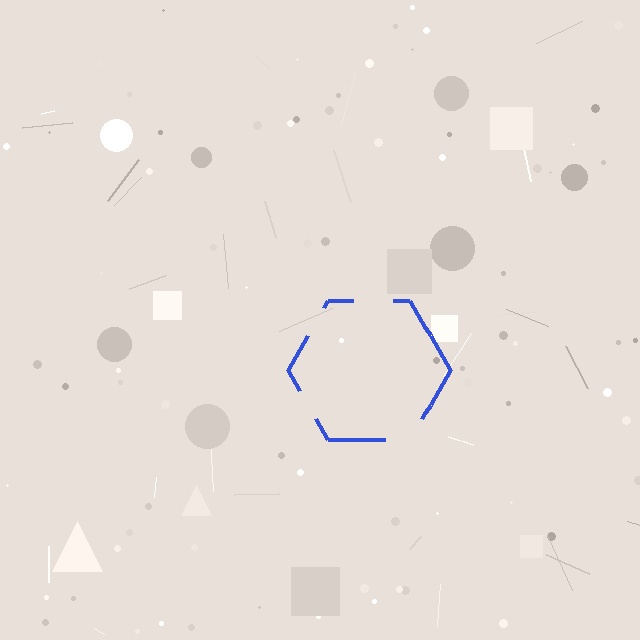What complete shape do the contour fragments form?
The contour fragments form a hexagon.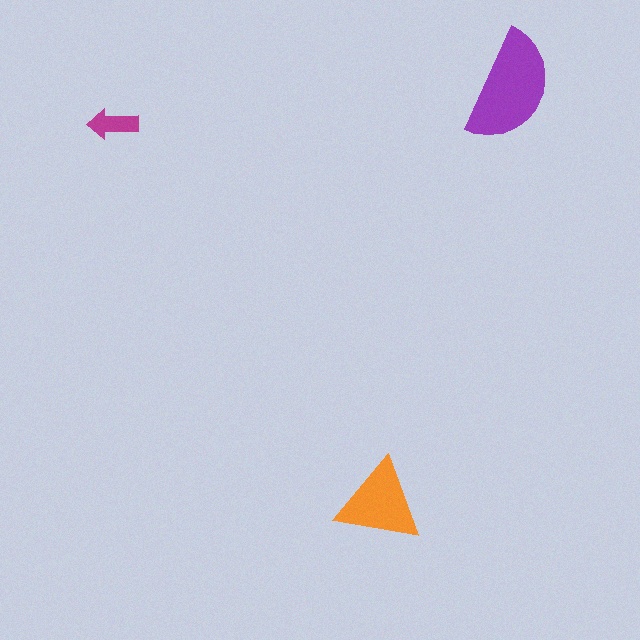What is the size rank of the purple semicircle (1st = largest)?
1st.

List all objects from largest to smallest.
The purple semicircle, the orange triangle, the magenta arrow.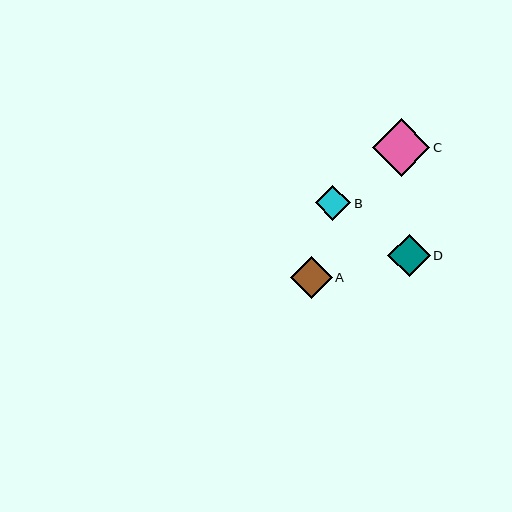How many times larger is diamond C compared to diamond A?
Diamond C is approximately 1.4 times the size of diamond A.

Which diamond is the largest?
Diamond C is the largest with a size of approximately 57 pixels.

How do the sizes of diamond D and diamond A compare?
Diamond D and diamond A are approximately the same size.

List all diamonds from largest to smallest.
From largest to smallest: C, D, A, B.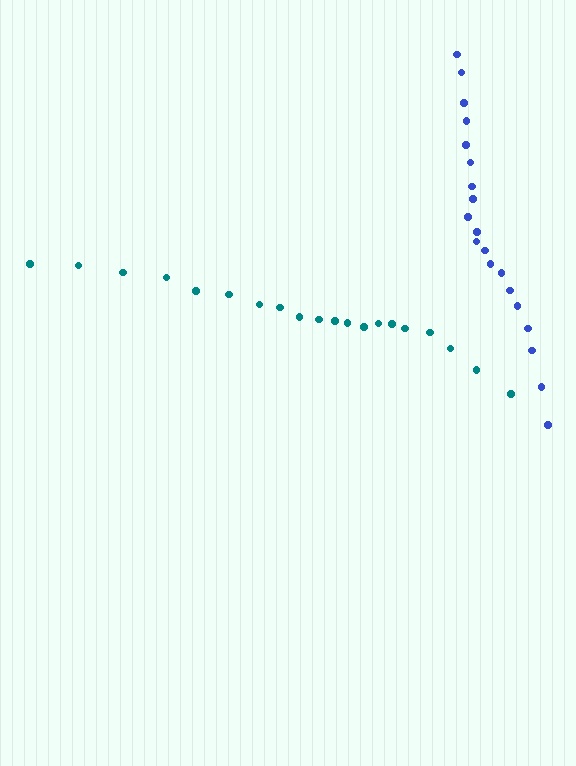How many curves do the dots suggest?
There are 2 distinct paths.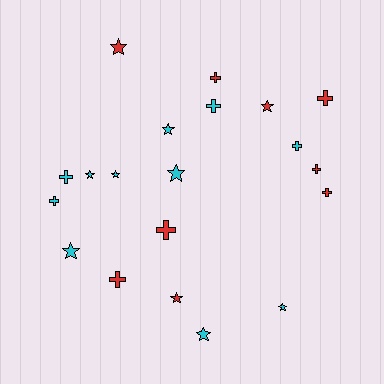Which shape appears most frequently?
Cross, with 10 objects.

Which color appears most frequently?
Cyan, with 11 objects.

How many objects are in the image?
There are 20 objects.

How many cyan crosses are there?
There are 4 cyan crosses.